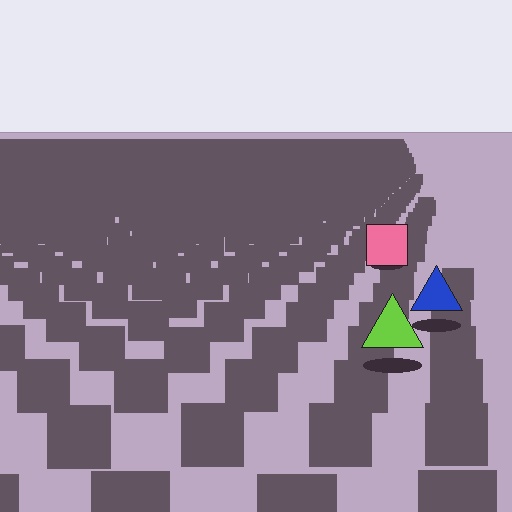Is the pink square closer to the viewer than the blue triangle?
No. The blue triangle is closer — you can tell from the texture gradient: the ground texture is coarser near it.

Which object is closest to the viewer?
The lime triangle is closest. The texture marks near it are larger and more spread out.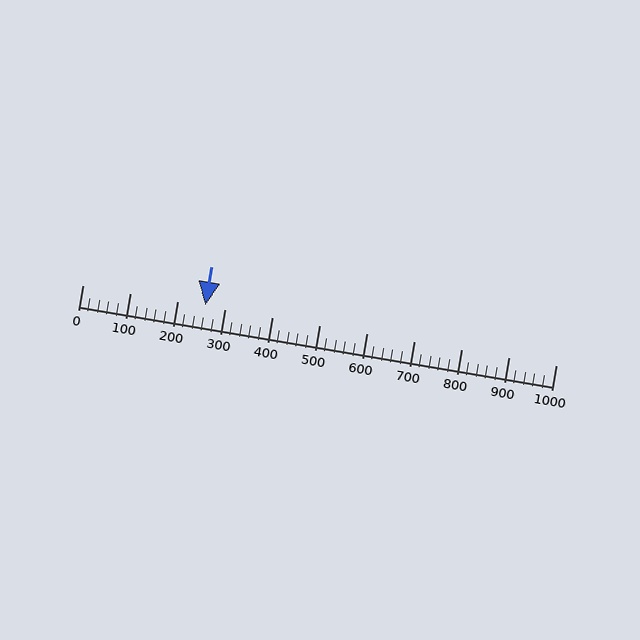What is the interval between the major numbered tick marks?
The major tick marks are spaced 100 units apart.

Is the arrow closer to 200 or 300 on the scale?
The arrow is closer to 300.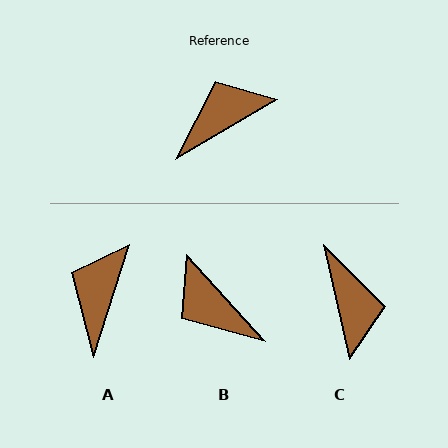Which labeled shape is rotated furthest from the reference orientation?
C, about 108 degrees away.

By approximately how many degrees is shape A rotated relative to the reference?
Approximately 42 degrees counter-clockwise.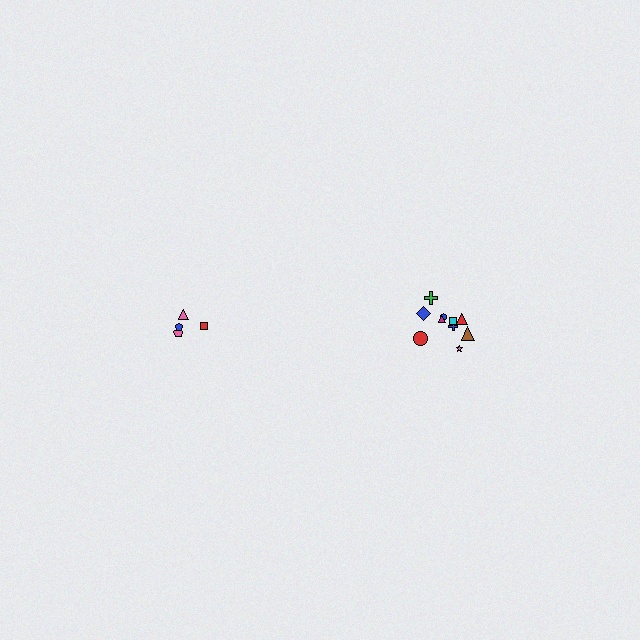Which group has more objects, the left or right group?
The right group.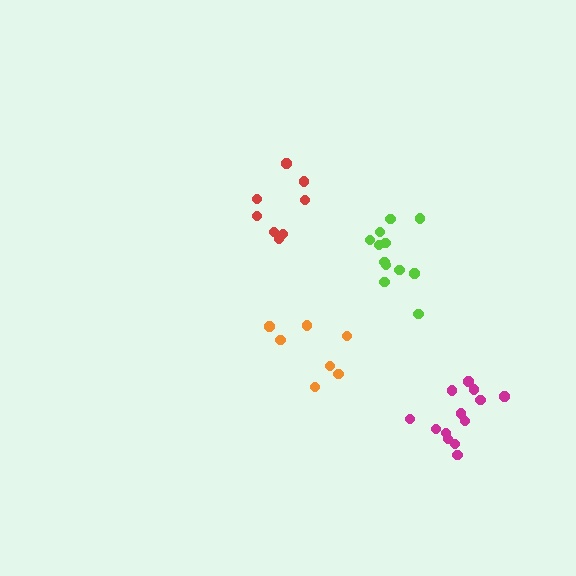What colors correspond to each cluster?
The clusters are colored: lime, red, orange, magenta.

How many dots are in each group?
Group 1: 12 dots, Group 2: 8 dots, Group 3: 7 dots, Group 4: 13 dots (40 total).